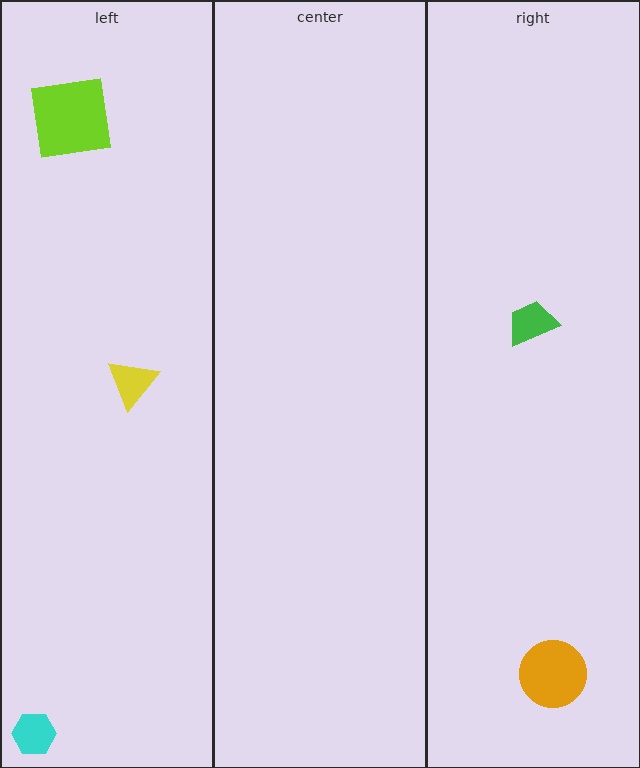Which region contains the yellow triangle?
The left region.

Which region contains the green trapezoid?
The right region.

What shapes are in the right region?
The orange circle, the green trapezoid.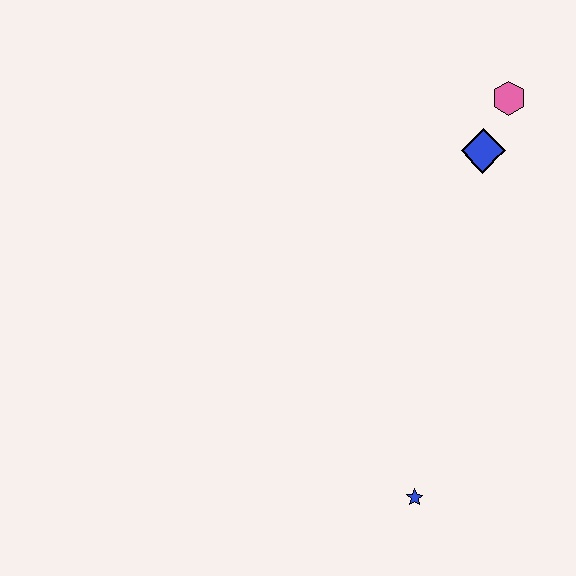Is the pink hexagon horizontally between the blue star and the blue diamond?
No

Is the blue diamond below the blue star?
No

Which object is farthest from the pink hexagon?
The blue star is farthest from the pink hexagon.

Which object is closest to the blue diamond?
The pink hexagon is closest to the blue diamond.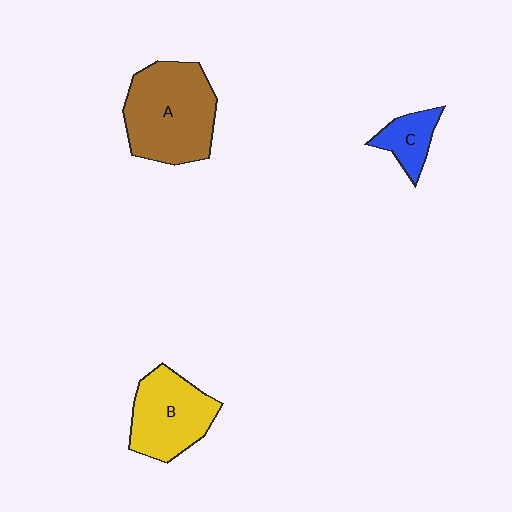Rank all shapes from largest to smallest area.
From largest to smallest: A (brown), B (yellow), C (blue).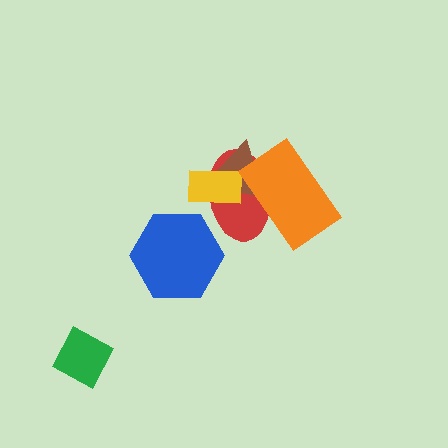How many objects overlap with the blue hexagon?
0 objects overlap with the blue hexagon.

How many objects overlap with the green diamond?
0 objects overlap with the green diamond.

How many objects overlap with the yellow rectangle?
2 objects overlap with the yellow rectangle.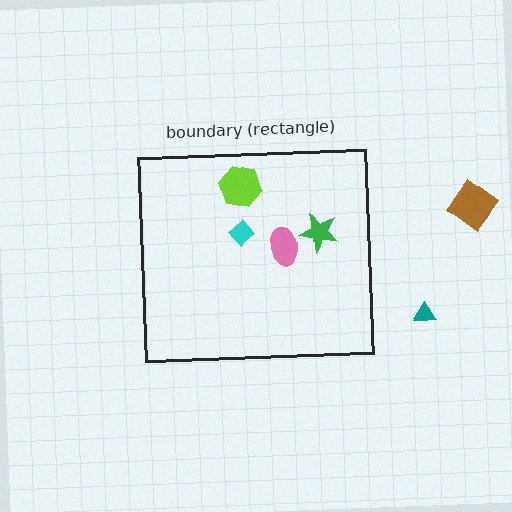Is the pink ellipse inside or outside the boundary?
Inside.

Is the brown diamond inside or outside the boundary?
Outside.